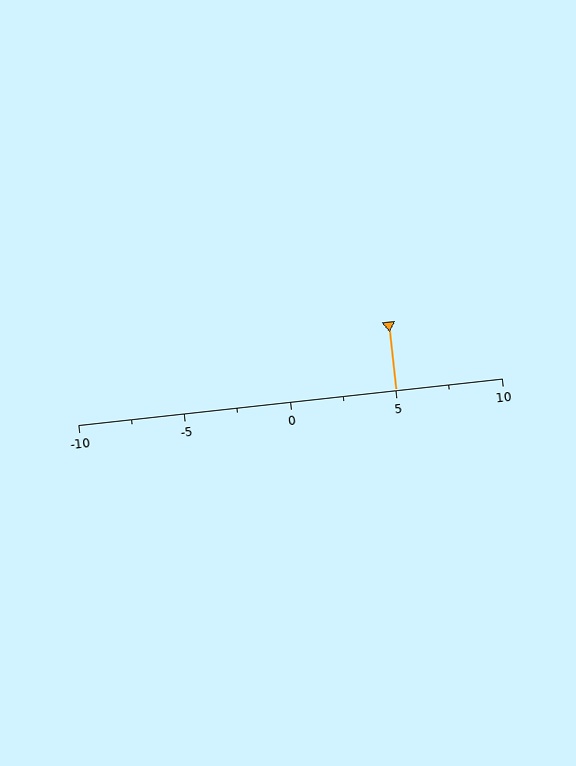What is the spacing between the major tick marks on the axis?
The major ticks are spaced 5 apart.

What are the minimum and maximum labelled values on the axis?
The axis runs from -10 to 10.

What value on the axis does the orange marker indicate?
The marker indicates approximately 5.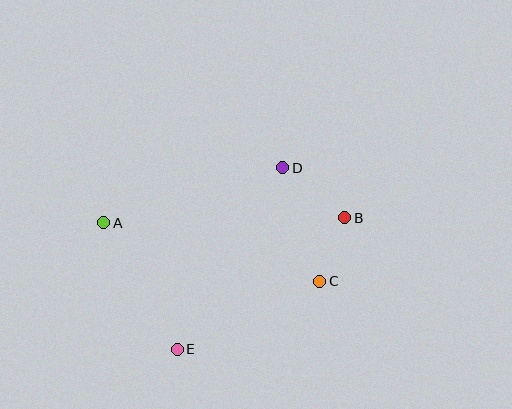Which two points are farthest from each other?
Points A and B are farthest from each other.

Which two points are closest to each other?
Points B and C are closest to each other.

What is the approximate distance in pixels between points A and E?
The distance between A and E is approximately 146 pixels.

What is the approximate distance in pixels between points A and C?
The distance between A and C is approximately 224 pixels.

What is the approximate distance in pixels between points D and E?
The distance between D and E is approximately 210 pixels.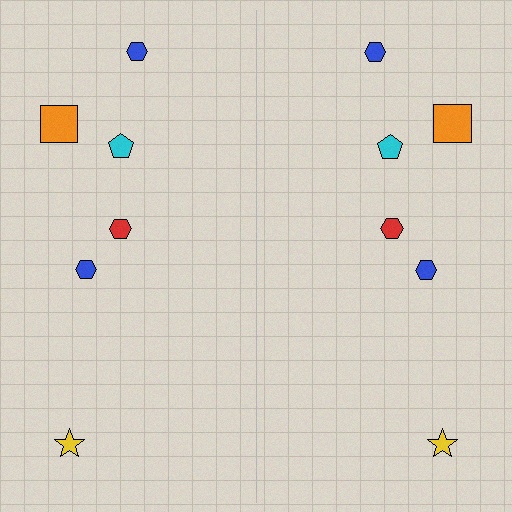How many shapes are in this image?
There are 12 shapes in this image.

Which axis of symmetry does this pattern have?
The pattern has a vertical axis of symmetry running through the center of the image.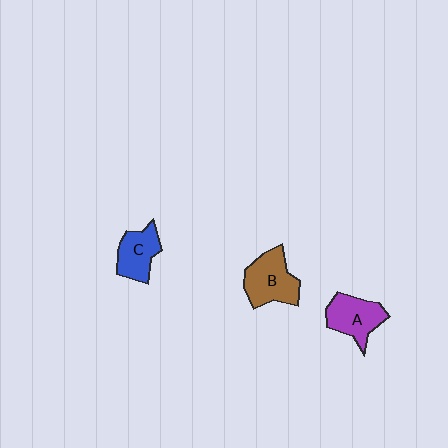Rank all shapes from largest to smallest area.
From largest to smallest: B (brown), A (purple), C (blue).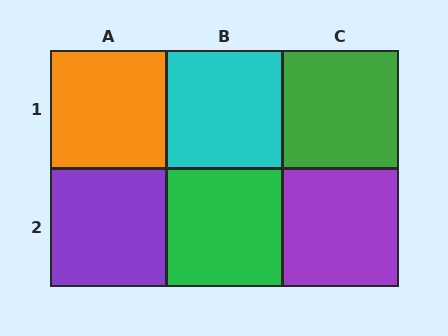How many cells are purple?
2 cells are purple.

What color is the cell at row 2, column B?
Green.